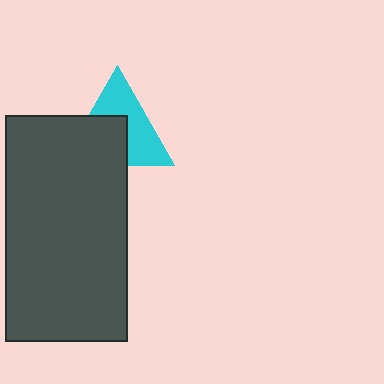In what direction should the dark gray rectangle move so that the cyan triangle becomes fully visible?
The dark gray rectangle should move down. That is the shortest direction to clear the overlap and leave the cyan triangle fully visible.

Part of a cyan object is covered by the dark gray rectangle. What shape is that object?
It is a triangle.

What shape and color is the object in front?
The object in front is a dark gray rectangle.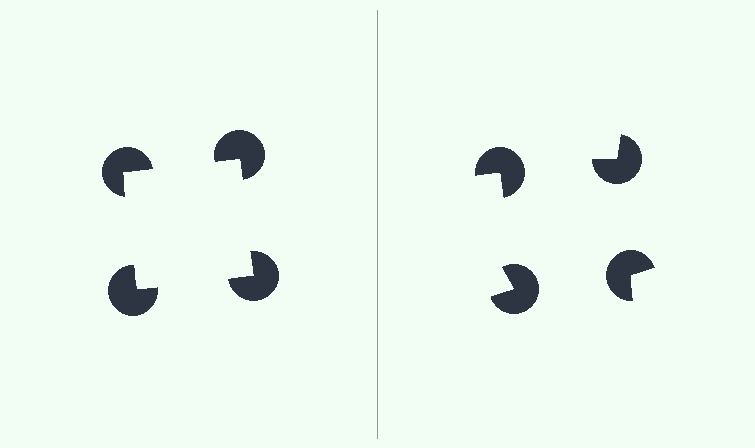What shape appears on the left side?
An illusory square.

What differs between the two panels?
The pac-man discs are positioned identically on both sides; only the wedge orientations differ. On the left they align to a square; on the right they are misaligned.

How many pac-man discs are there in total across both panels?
8 — 4 on each side.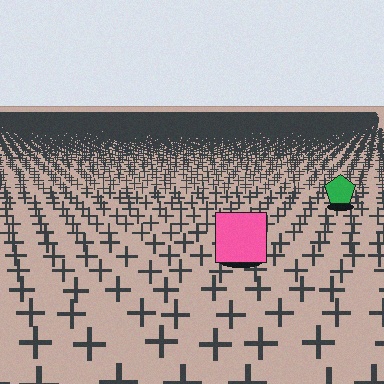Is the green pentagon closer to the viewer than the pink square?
No. The pink square is closer — you can tell from the texture gradient: the ground texture is coarser near it.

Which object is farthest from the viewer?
The green pentagon is farthest from the viewer. It appears smaller and the ground texture around it is denser.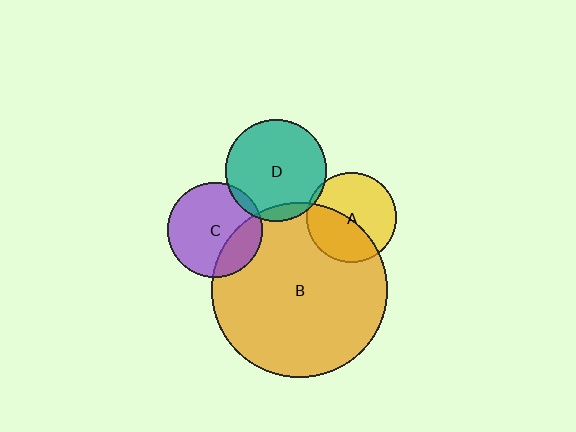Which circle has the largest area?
Circle B (orange).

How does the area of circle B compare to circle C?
Approximately 3.4 times.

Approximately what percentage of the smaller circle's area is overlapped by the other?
Approximately 25%.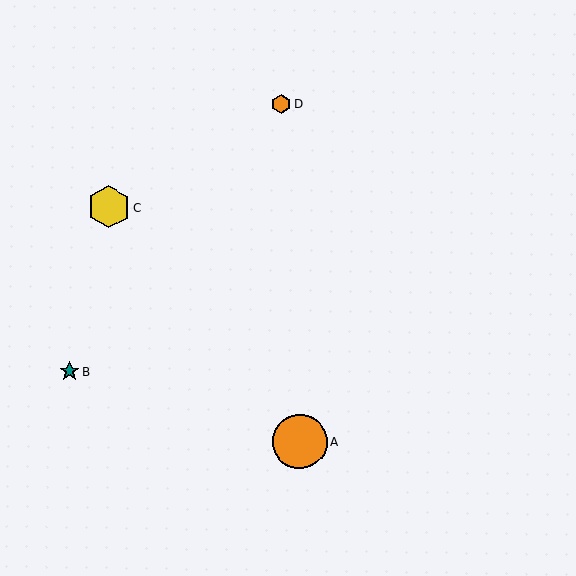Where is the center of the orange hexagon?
The center of the orange hexagon is at (281, 104).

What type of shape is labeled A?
Shape A is an orange circle.